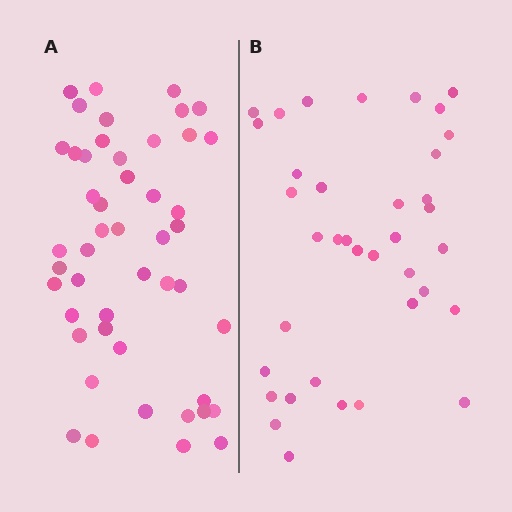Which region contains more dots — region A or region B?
Region A (the left region) has more dots.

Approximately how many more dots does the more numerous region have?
Region A has roughly 12 or so more dots than region B.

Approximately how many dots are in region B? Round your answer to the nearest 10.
About 40 dots. (The exact count is 37, which rounds to 40.)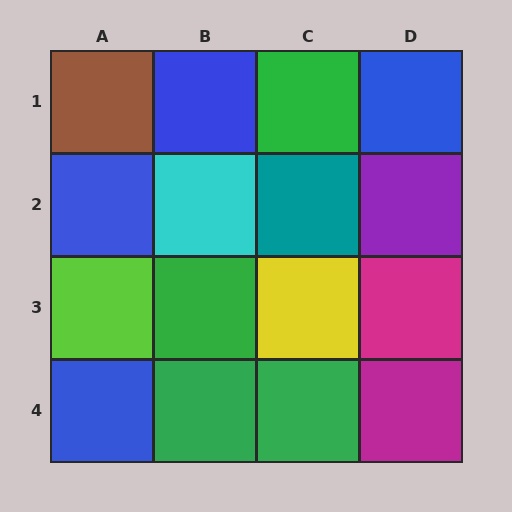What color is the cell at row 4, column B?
Green.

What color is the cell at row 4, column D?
Magenta.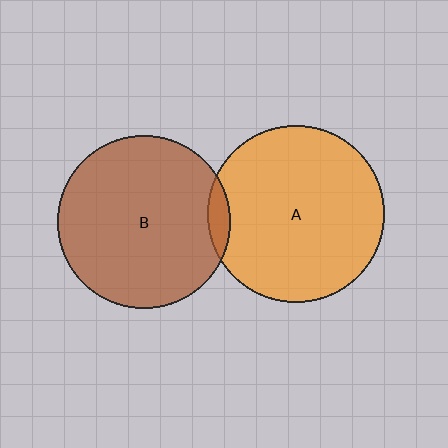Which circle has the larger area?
Circle A (orange).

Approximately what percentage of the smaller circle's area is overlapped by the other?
Approximately 5%.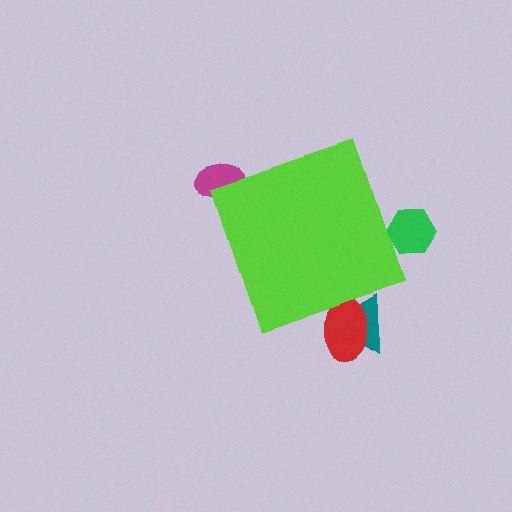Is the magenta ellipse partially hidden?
Yes, the magenta ellipse is partially hidden behind the lime diamond.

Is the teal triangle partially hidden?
Yes, the teal triangle is partially hidden behind the lime diamond.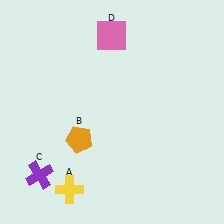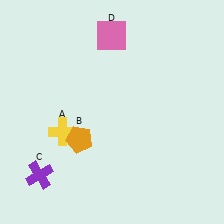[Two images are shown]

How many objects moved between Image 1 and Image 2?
1 object moved between the two images.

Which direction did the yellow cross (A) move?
The yellow cross (A) moved up.